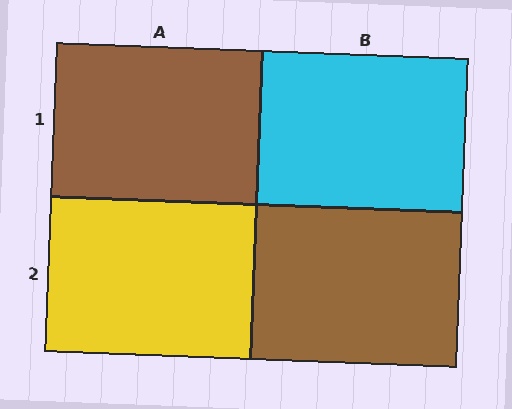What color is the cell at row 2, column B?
Brown.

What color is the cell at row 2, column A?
Yellow.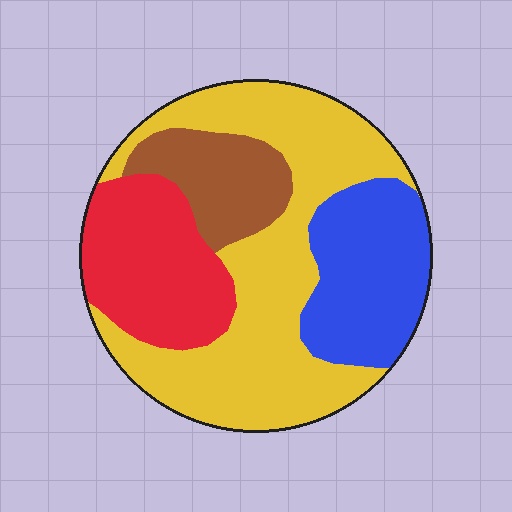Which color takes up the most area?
Yellow, at roughly 45%.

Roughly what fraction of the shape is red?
Red takes up about one fifth (1/5) of the shape.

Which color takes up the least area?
Brown, at roughly 15%.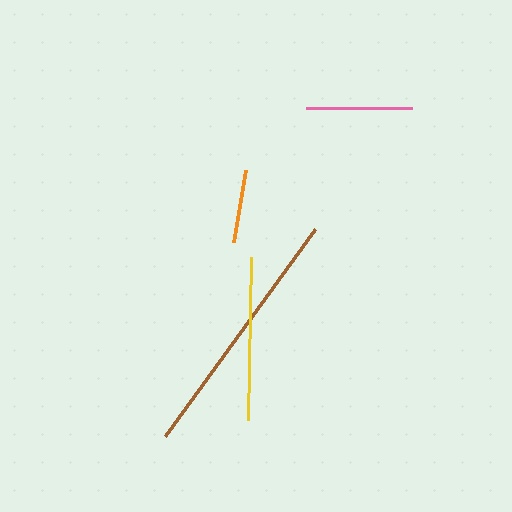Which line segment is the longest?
The brown line is the longest at approximately 256 pixels.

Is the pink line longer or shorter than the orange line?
The pink line is longer than the orange line.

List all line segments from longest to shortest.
From longest to shortest: brown, yellow, pink, orange.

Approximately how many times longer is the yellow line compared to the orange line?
The yellow line is approximately 2.3 times the length of the orange line.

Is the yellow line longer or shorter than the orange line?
The yellow line is longer than the orange line.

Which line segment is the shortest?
The orange line is the shortest at approximately 72 pixels.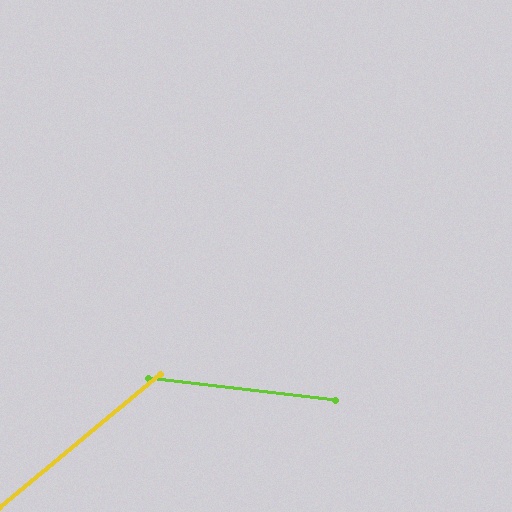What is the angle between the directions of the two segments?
Approximately 46 degrees.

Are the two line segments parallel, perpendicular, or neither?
Neither parallel nor perpendicular — they differ by about 46°.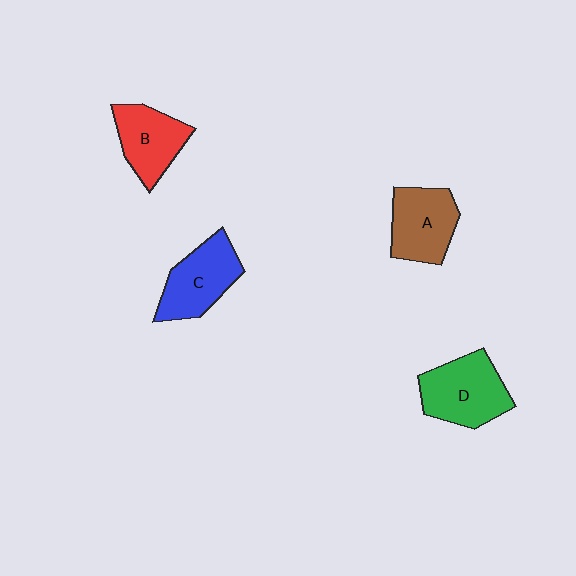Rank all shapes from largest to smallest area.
From largest to smallest: D (green), C (blue), A (brown), B (red).